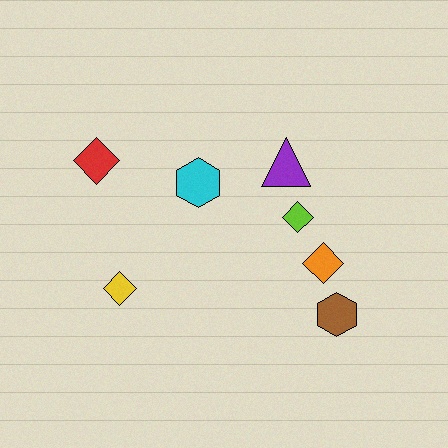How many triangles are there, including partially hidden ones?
There is 1 triangle.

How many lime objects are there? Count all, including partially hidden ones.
There is 1 lime object.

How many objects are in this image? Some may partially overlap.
There are 7 objects.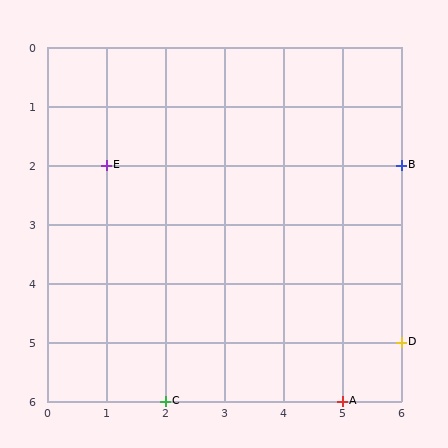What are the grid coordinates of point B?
Point B is at grid coordinates (6, 2).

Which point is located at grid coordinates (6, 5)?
Point D is at (6, 5).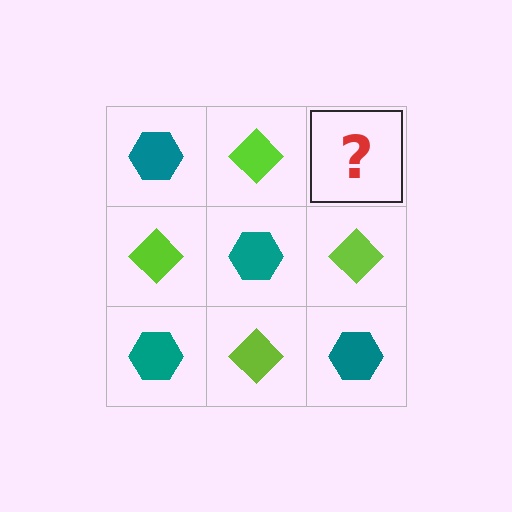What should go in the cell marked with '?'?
The missing cell should contain a teal hexagon.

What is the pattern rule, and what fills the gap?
The rule is that it alternates teal hexagon and lime diamond in a checkerboard pattern. The gap should be filled with a teal hexagon.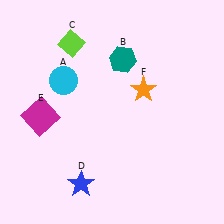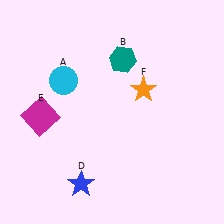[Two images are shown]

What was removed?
The lime diamond (C) was removed in Image 2.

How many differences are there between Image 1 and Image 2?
There is 1 difference between the two images.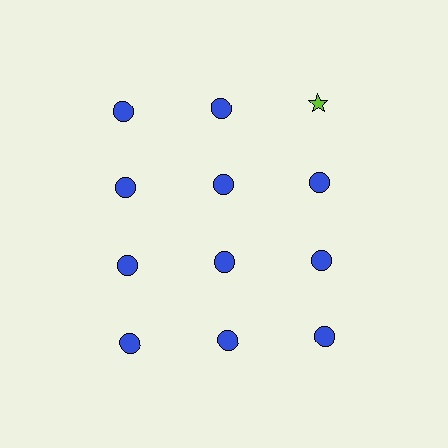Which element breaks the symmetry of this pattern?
The lime star in the top row, center column breaks the symmetry. All other shapes are blue circles.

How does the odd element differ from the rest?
It differs in both color (lime instead of blue) and shape (star instead of circle).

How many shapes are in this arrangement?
There are 12 shapes arranged in a grid pattern.